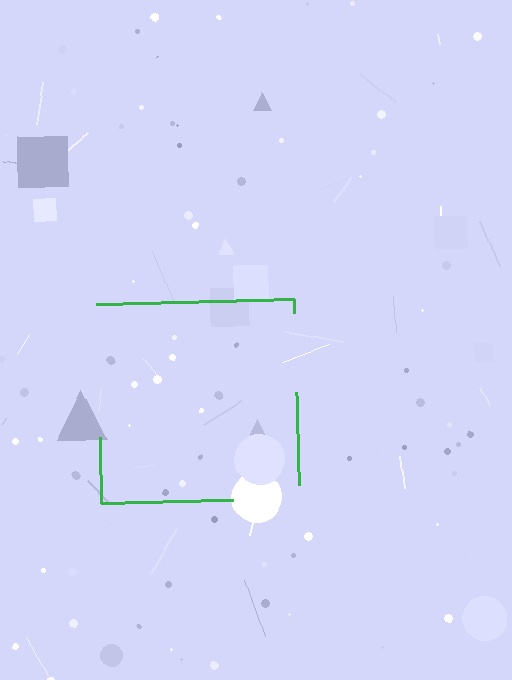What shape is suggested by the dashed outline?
The dashed outline suggests a square.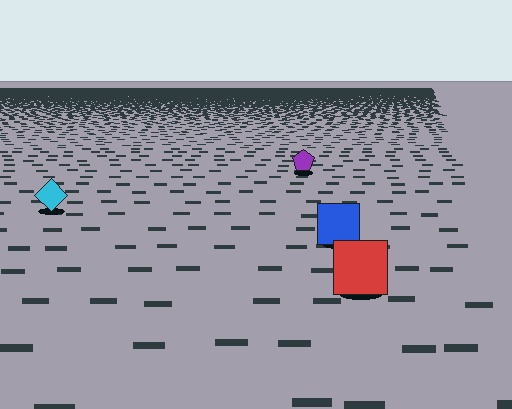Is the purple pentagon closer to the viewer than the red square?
No. The red square is closer — you can tell from the texture gradient: the ground texture is coarser near it.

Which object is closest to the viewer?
The red square is closest. The texture marks near it are larger and more spread out.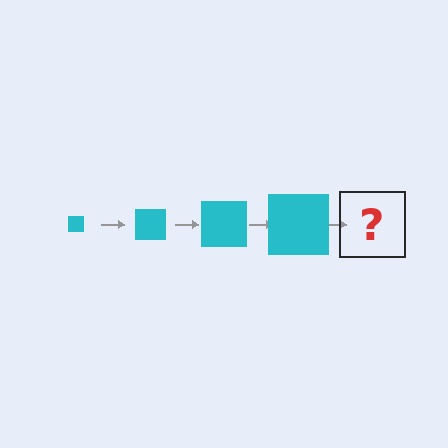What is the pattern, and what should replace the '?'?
The pattern is that the square gets progressively larger each step. The '?' should be a cyan square, larger than the previous one.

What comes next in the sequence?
The next element should be a cyan square, larger than the previous one.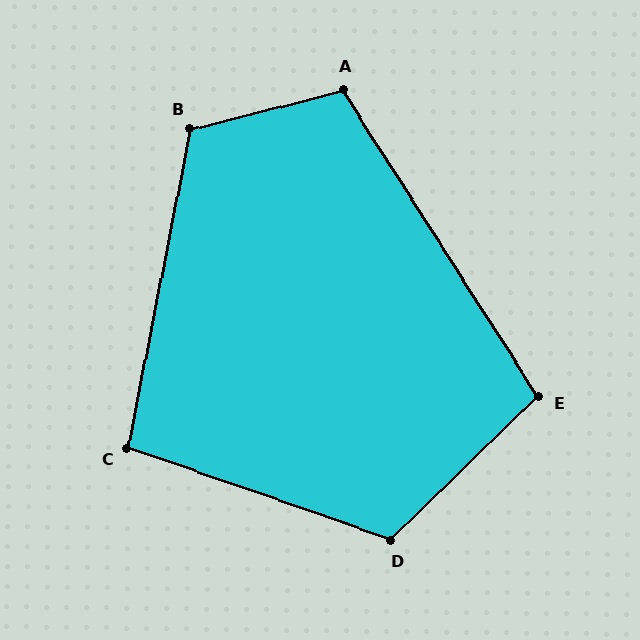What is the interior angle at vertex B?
Approximately 115 degrees (obtuse).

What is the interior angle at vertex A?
Approximately 108 degrees (obtuse).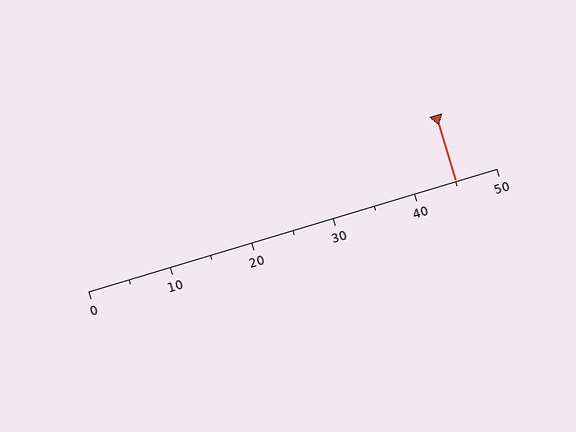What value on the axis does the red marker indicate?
The marker indicates approximately 45.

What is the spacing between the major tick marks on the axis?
The major ticks are spaced 10 apart.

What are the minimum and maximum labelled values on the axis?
The axis runs from 0 to 50.